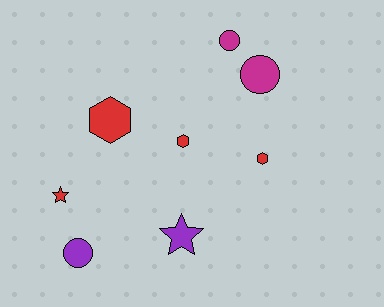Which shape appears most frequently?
Circle, with 3 objects.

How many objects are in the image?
There are 8 objects.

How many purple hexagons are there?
There are no purple hexagons.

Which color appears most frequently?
Red, with 4 objects.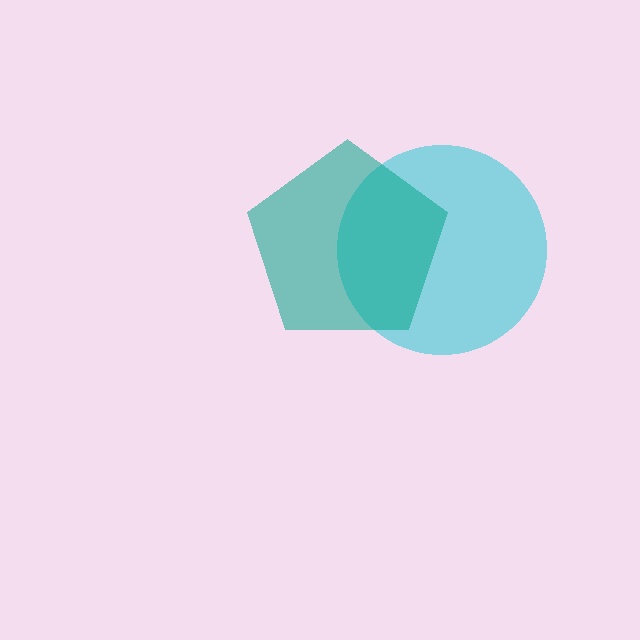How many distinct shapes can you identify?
There are 2 distinct shapes: a cyan circle, a teal pentagon.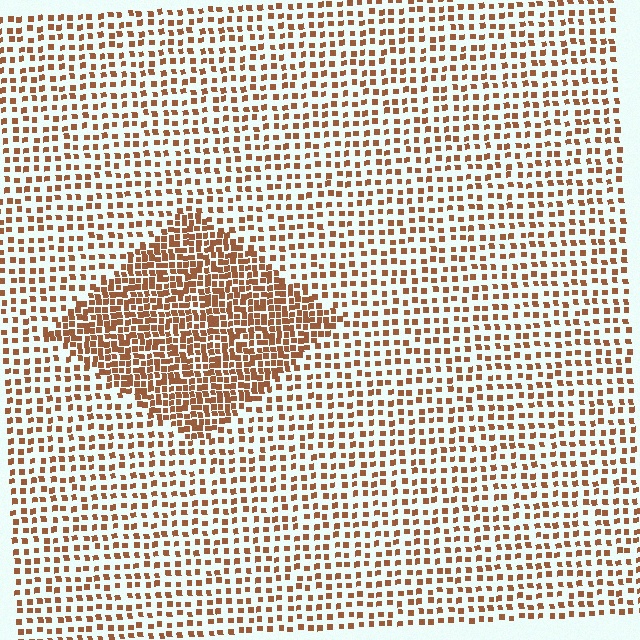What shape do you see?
I see a diamond.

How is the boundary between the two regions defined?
The boundary is defined by a change in element density (approximately 2.1x ratio). All elements are the same color, size, and shape.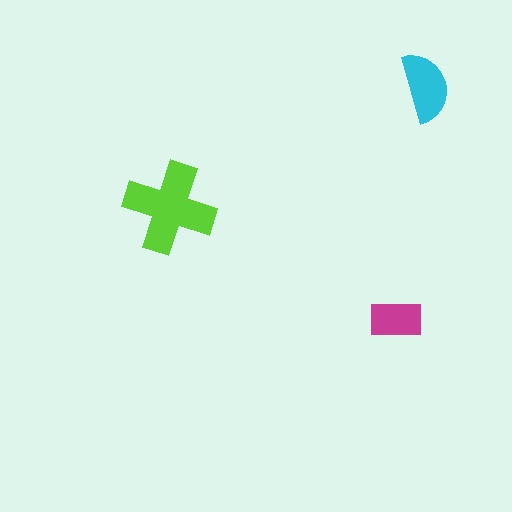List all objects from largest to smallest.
The lime cross, the cyan semicircle, the magenta rectangle.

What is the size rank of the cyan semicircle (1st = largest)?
2nd.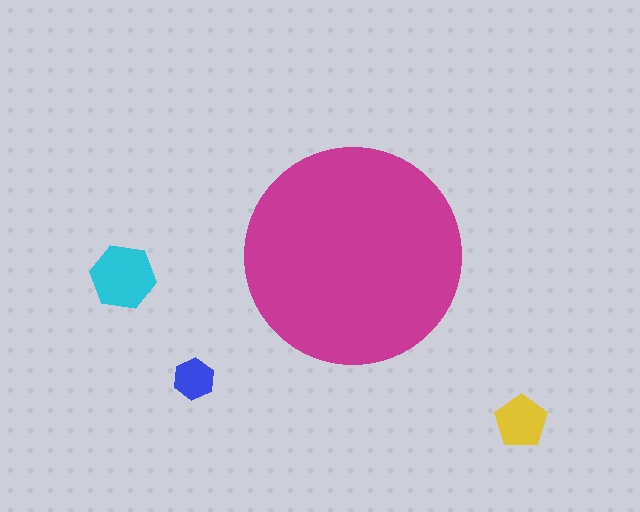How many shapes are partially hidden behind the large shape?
0 shapes are partially hidden.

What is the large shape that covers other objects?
A magenta circle.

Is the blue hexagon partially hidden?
No, the blue hexagon is fully visible.